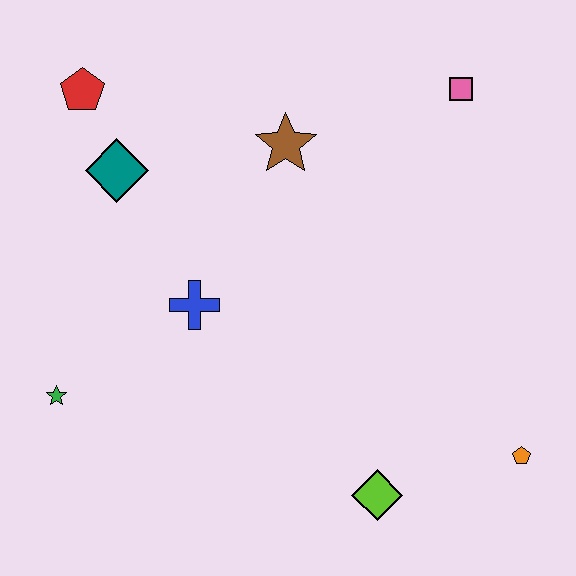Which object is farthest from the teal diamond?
The orange pentagon is farthest from the teal diamond.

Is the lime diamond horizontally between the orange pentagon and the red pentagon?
Yes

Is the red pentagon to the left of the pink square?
Yes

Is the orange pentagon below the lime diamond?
No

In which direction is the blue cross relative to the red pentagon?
The blue cross is below the red pentagon.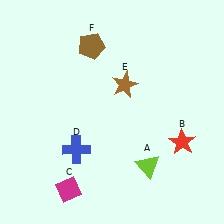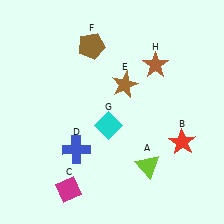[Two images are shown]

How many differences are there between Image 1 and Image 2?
There are 2 differences between the two images.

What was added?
A cyan diamond (G), a brown star (H) were added in Image 2.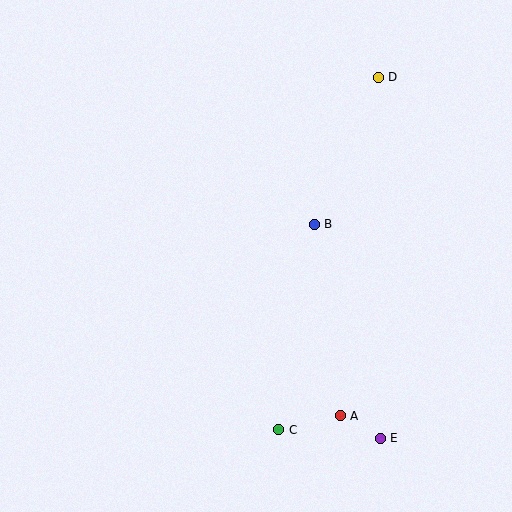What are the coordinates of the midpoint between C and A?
The midpoint between C and A is at (309, 423).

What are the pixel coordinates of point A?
Point A is at (340, 416).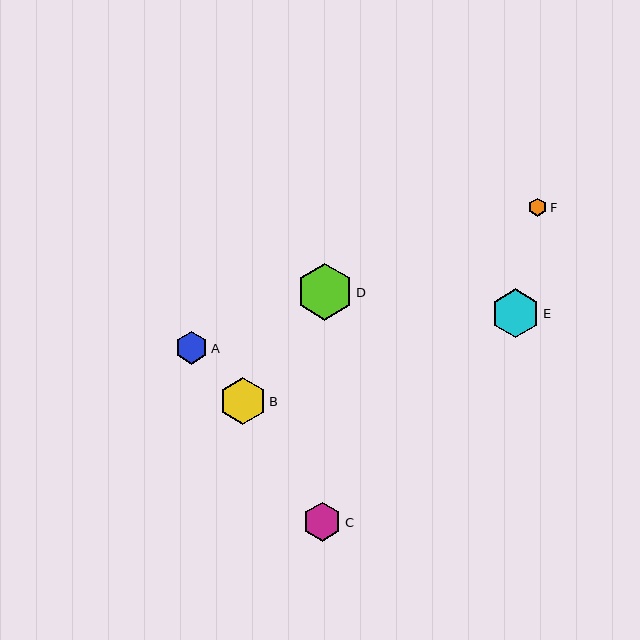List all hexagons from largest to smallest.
From largest to smallest: D, E, B, C, A, F.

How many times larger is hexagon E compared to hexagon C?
Hexagon E is approximately 1.2 times the size of hexagon C.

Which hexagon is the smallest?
Hexagon F is the smallest with a size of approximately 18 pixels.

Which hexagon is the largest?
Hexagon D is the largest with a size of approximately 57 pixels.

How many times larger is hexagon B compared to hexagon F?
Hexagon B is approximately 2.6 times the size of hexagon F.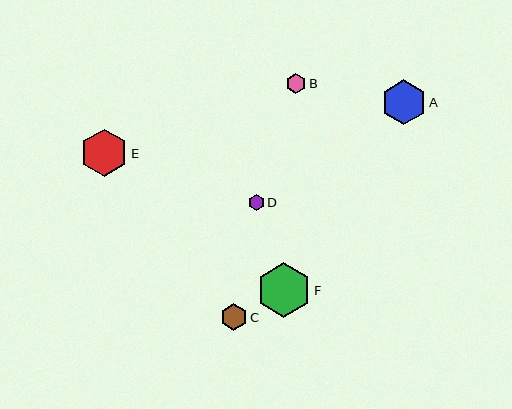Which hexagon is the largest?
Hexagon F is the largest with a size of approximately 54 pixels.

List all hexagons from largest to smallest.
From largest to smallest: F, E, A, C, B, D.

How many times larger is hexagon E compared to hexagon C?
Hexagon E is approximately 1.7 times the size of hexagon C.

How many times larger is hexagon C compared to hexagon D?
Hexagon C is approximately 1.7 times the size of hexagon D.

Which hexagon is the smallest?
Hexagon D is the smallest with a size of approximately 16 pixels.